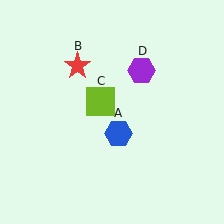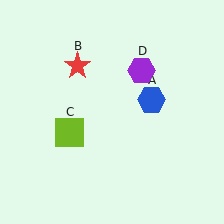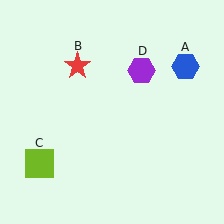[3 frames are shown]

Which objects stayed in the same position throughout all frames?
Red star (object B) and purple hexagon (object D) remained stationary.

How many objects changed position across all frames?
2 objects changed position: blue hexagon (object A), lime square (object C).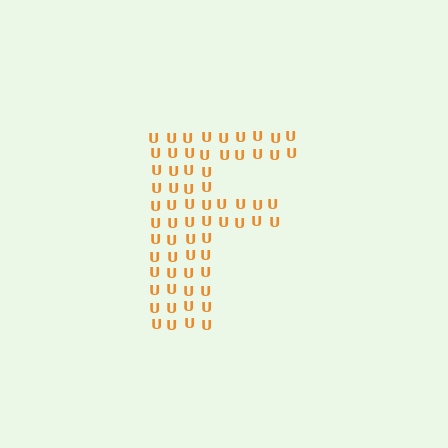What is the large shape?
The large shape is the letter F.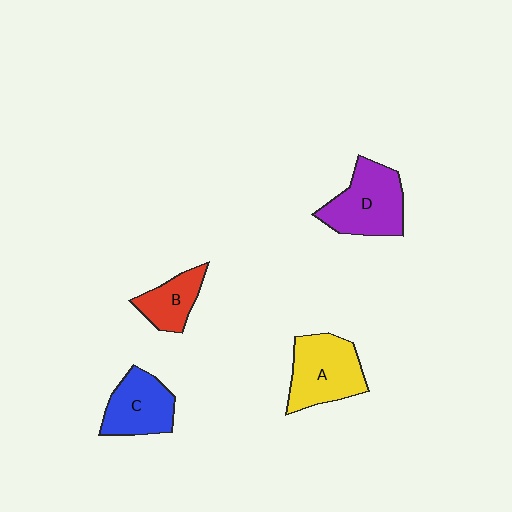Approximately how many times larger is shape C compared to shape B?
Approximately 1.4 times.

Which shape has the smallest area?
Shape B (red).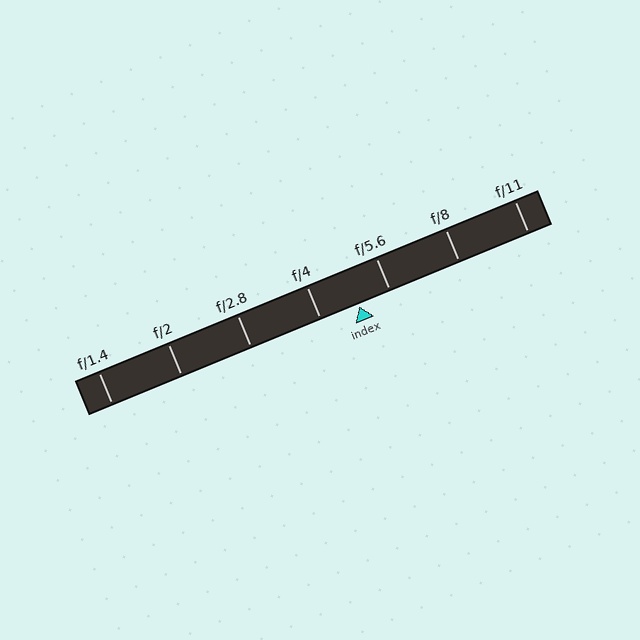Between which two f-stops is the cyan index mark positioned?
The index mark is between f/4 and f/5.6.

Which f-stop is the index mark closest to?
The index mark is closest to f/5.6.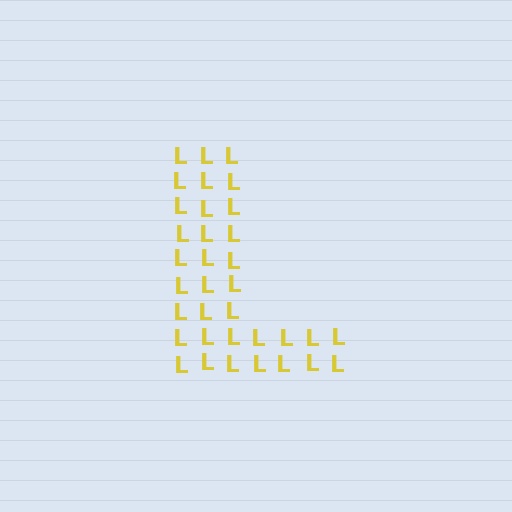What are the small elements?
The small elements are letter L's.